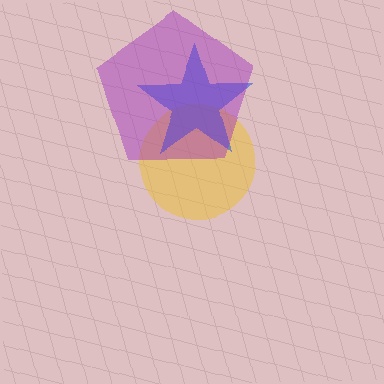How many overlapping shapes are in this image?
There are 3 overlapping shapes in the image.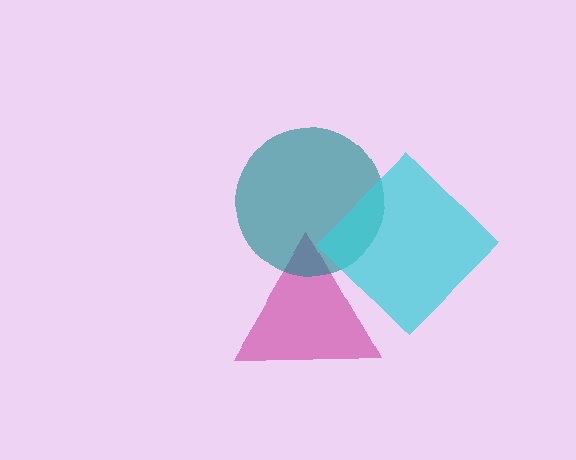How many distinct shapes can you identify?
There are 3 distinct shapes: a magenta triangle, a teal circle, a cyan diamond.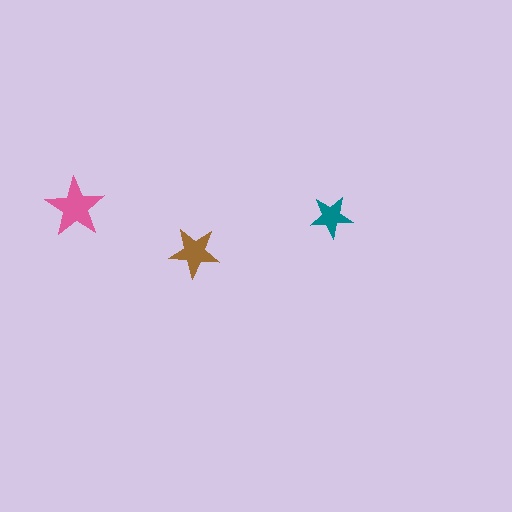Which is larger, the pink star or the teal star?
The pink one.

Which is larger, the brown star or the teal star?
The brown one.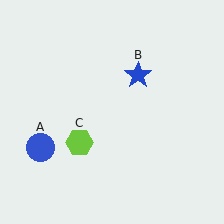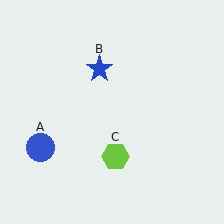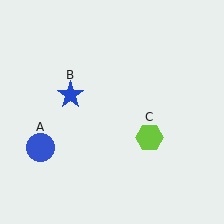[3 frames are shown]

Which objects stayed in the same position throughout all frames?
Blue circle (object A) remained stationary.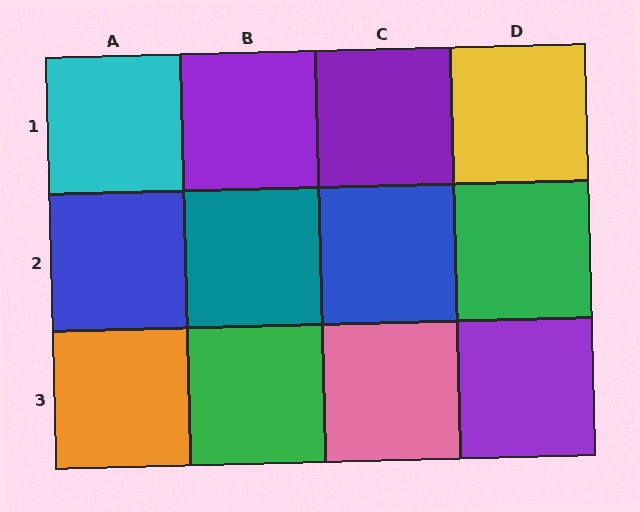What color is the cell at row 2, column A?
Blue.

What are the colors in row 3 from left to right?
Orange, green, pink, purple.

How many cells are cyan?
1 cell is cyan.